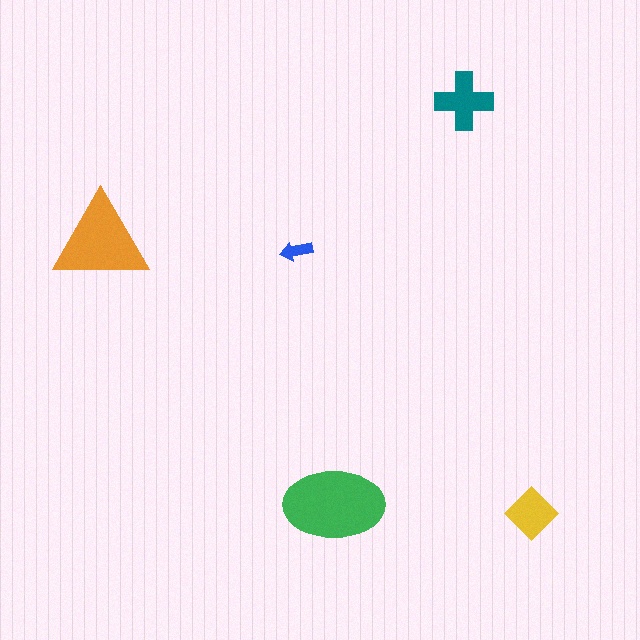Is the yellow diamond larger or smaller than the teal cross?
Smaller.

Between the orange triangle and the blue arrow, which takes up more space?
The orange triangle.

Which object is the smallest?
The blue arrow.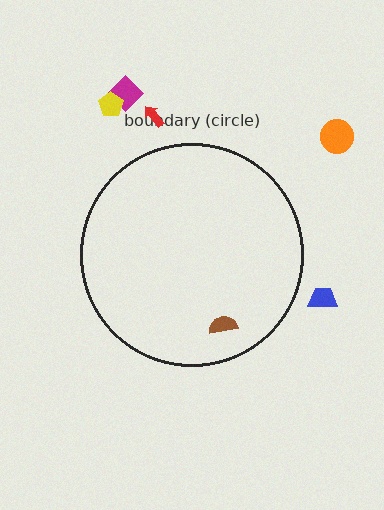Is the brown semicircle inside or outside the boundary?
Inside.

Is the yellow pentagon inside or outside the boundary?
Outside.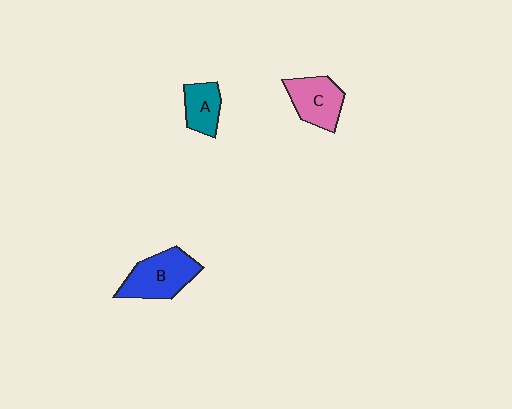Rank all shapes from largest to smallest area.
From largest to smallest: B (blue), C (pink), A (teal).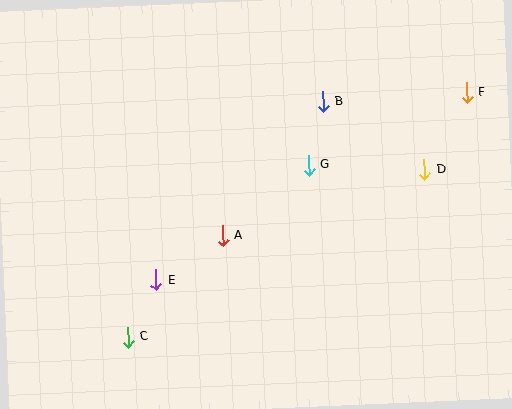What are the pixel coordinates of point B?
Point B is at (323, 102).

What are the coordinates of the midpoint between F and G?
The midpoint between F and G is at (387, 129).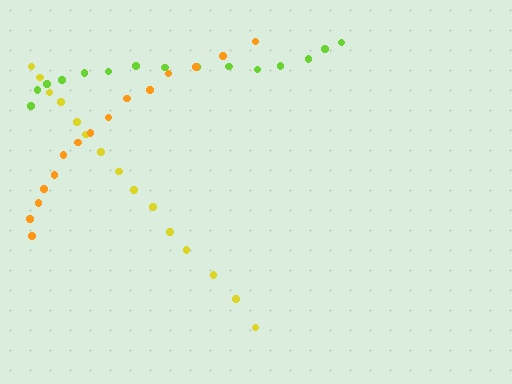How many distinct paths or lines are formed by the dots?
There are 3 distinct paths.